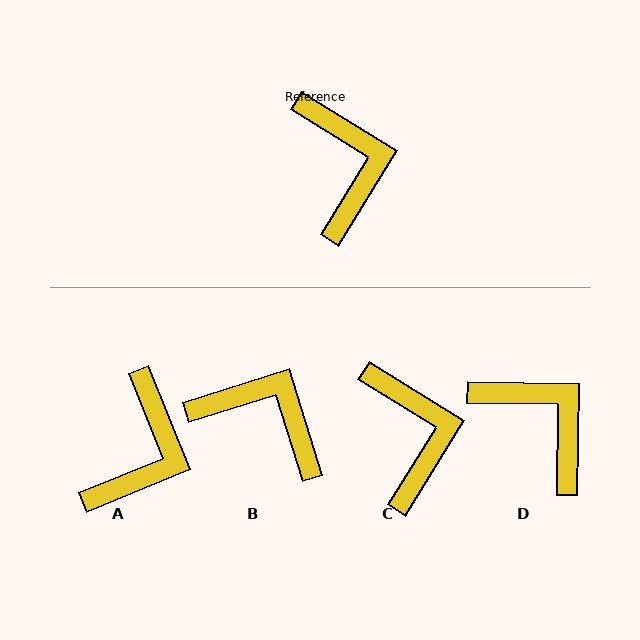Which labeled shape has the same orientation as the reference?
C.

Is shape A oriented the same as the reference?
No, it is off by about 36 degrees.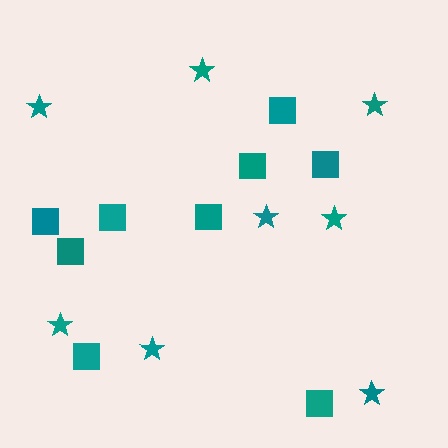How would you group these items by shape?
There are 2 groups: one group of stars (8) and one group of squares (9).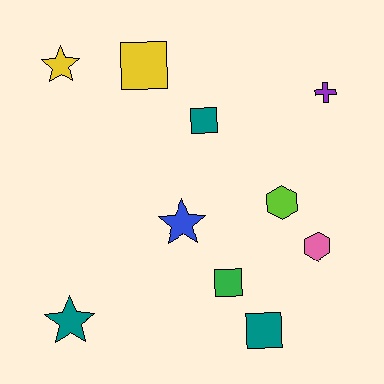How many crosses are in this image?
There is 1 cross.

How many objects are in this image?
There are 10 objects.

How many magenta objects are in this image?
There are no magenta objects.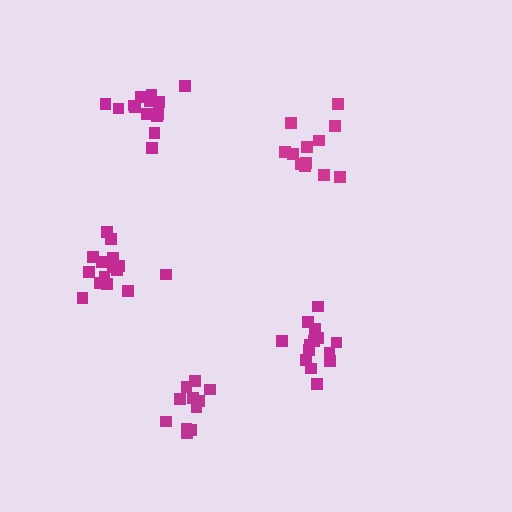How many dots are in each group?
Group 1: 13 dots, Group 2: 14 dots, Group 3: 11 dots, Group 4: 15 dots, Group 5: 14 dots (67 total).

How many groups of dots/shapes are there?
There are 5 groups.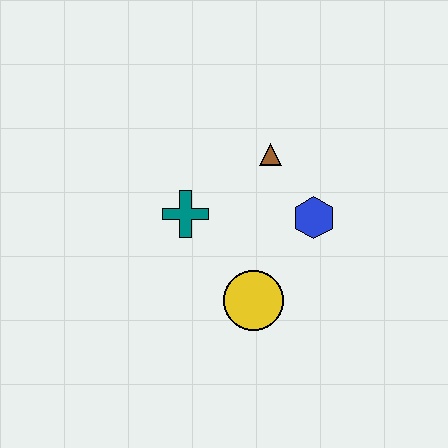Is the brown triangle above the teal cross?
Yes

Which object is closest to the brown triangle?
The blue hexagon is closest to the brown triangle.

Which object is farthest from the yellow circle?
The brown triangle is farthest from the yellow circle.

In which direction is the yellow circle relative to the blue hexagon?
The yellow circle is below the blue hexagon.